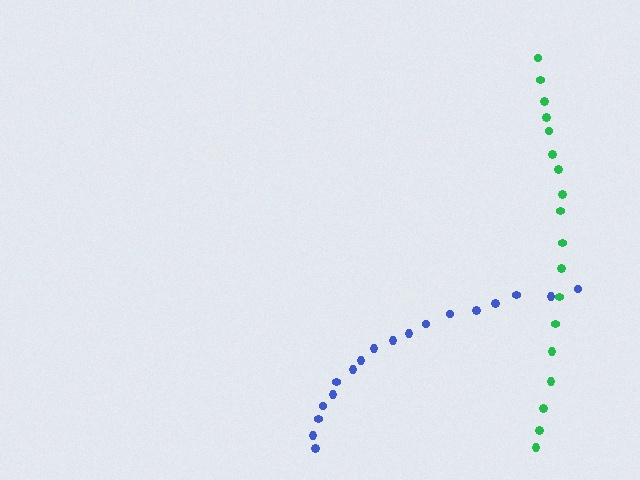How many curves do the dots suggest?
There are 2 distinct paths.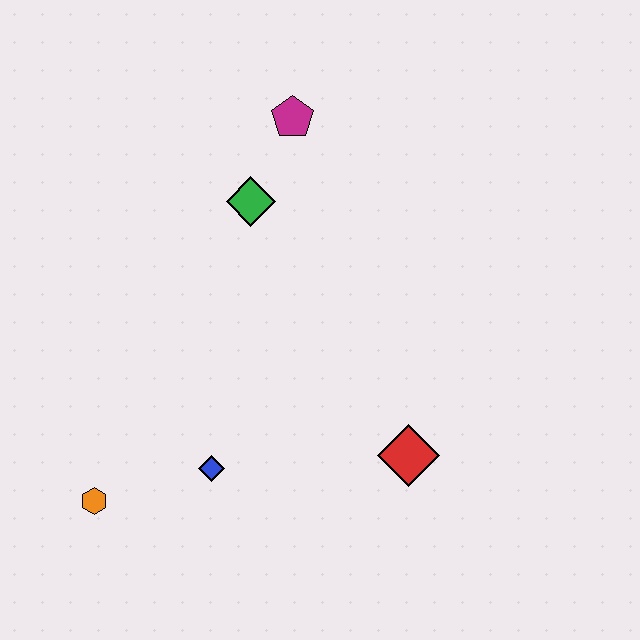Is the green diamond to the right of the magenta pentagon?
No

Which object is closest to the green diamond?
The magenta pentagon is closest to the green diamond.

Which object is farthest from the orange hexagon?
The magenta pentagon is farthest from the orange hexagon.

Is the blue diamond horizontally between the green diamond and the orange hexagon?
Yes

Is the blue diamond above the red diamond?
No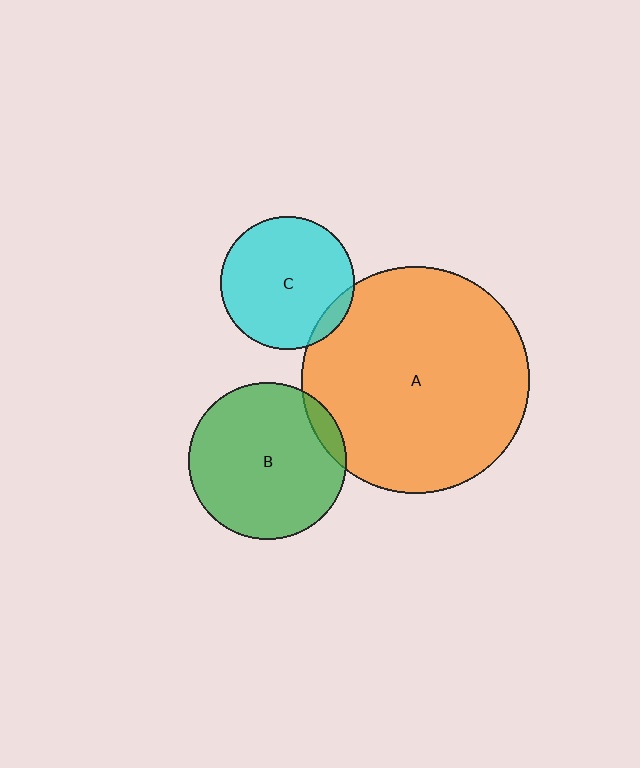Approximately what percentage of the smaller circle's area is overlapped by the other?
Approximately 10%.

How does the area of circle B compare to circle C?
Approximately 1.4 times.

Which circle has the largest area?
Circle A (orange).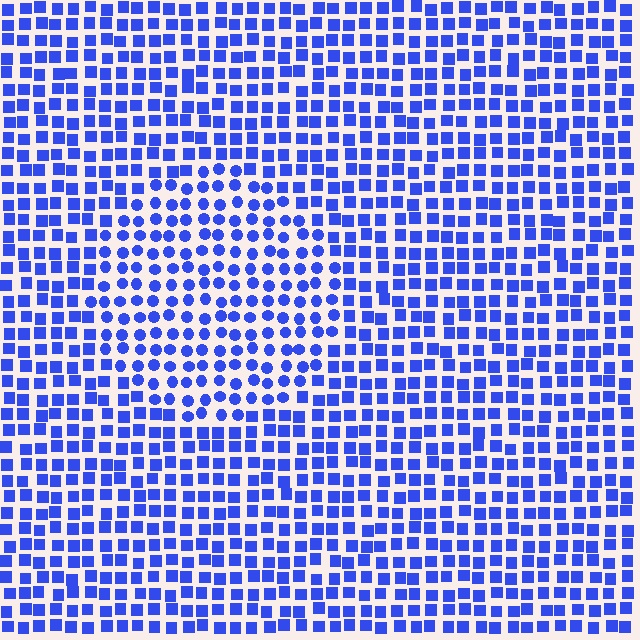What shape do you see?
I see a circle.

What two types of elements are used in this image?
The image uses circles inside the circle region and squares outside it.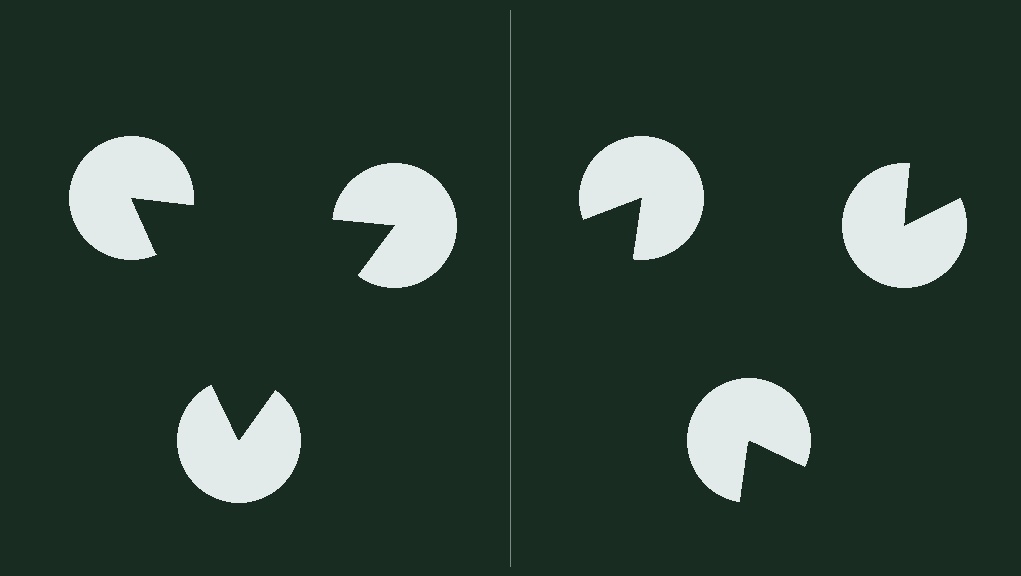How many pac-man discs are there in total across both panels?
6 — 3 on each side.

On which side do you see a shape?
An illusory triangle appears on the left side. On the right side the wedge cuts are rotated, so no coherent shape forms.